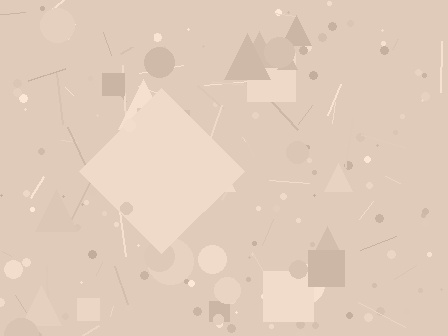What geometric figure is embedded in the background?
A diamond is embedded in the background.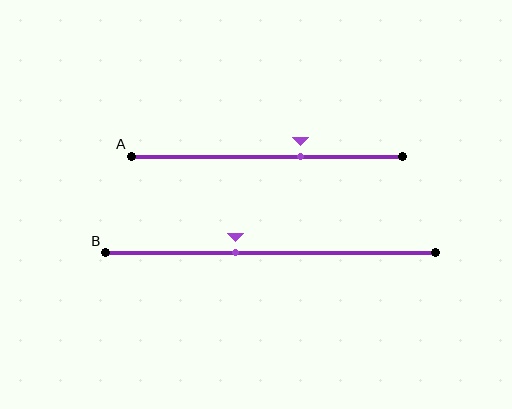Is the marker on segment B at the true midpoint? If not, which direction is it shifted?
No, the marker on segment B is shifted to the left by about 11% of the segment length.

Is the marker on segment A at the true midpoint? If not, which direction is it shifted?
No, the marker on segment A is shifted to the right by about 12% of the segment length.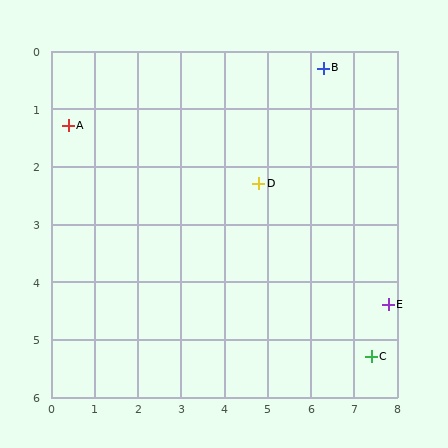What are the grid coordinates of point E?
Point E is at approximately (7.8, 4.4).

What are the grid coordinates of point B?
Point B is at approximately (6.3, 0.3).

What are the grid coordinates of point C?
Point C is at approximately (7.4, 5.3).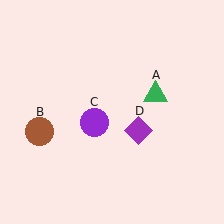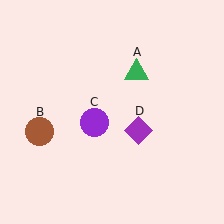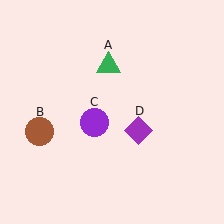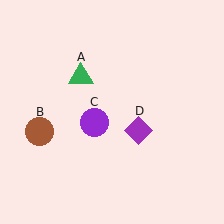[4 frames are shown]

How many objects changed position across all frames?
1 object changed position: green triangle (object A).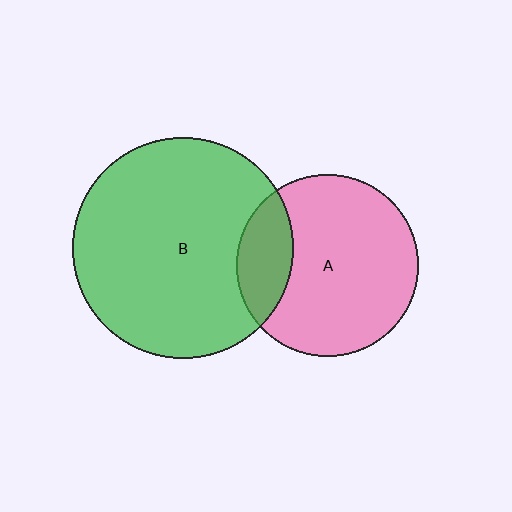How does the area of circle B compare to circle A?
Approximately 1.5 times.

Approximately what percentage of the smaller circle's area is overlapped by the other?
Approximately 20%.